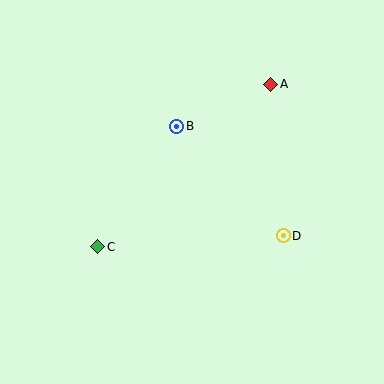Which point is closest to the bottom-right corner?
Point D is closest to the bottom-right corner.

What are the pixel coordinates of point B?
Point B is at (177, 126).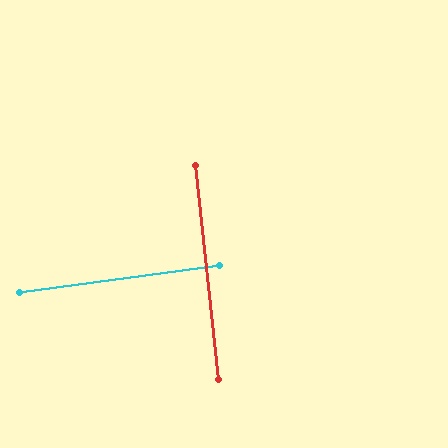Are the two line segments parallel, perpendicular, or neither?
Perpendicular — they meet at approximately 89°.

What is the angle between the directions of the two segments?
Approximately 89 degrees.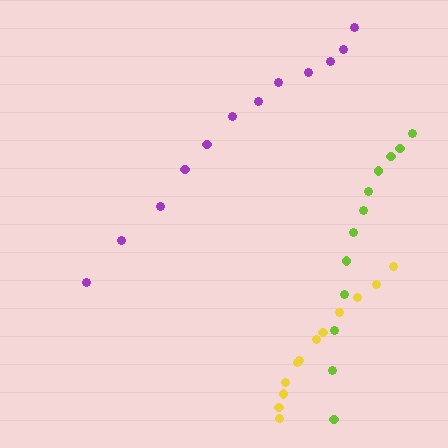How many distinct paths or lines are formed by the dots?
There are 3 distinct paths.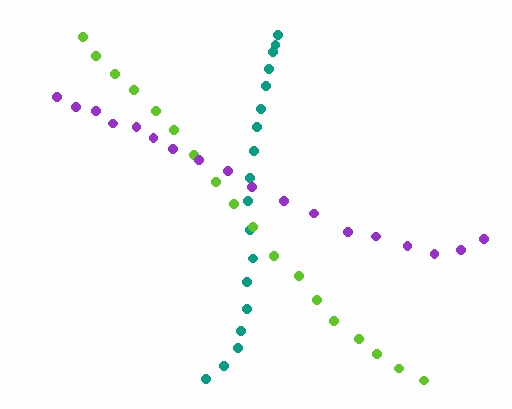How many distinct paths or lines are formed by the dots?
There are 3 distinct paths.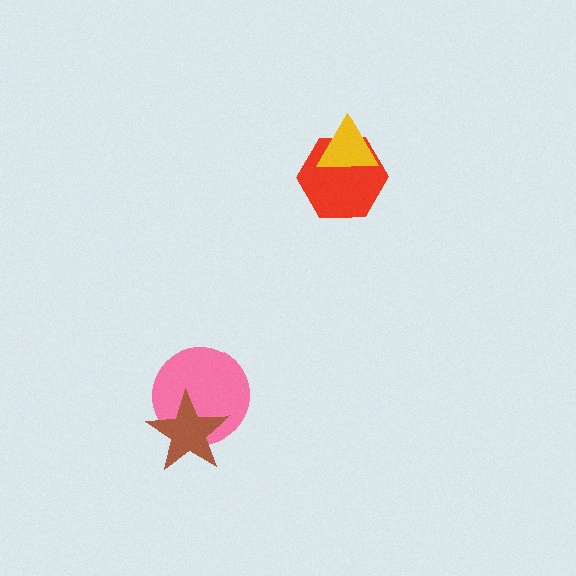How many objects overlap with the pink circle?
1 object overlaps with the pink circle.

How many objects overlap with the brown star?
1 object overlaps with the brown star.